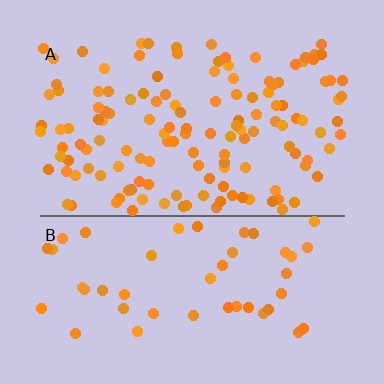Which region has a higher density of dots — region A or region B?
A (the top).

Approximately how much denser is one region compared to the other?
Approximately 2.8× — region A over region B.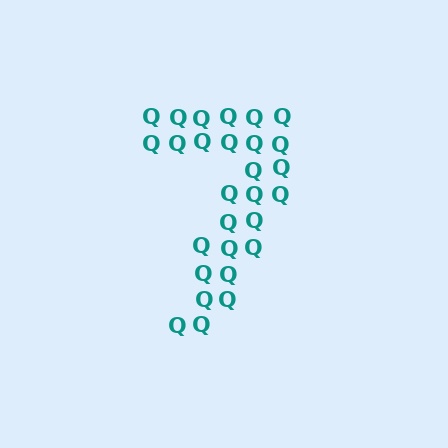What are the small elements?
The small elements are letter Q's.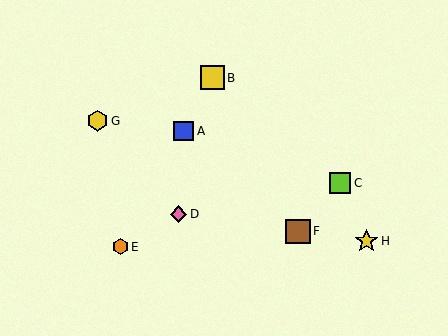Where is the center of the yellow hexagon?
The center of the yellow hexagon is at (98, 121).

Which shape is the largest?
The brown square (labeled F) is the largest.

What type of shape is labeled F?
Shape F is a brown square.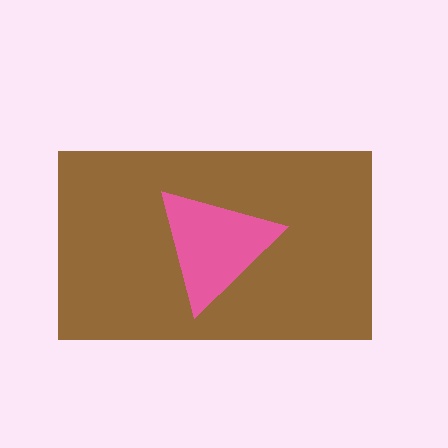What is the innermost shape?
The pink triangle.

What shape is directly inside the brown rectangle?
The pink triangle.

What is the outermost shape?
The brown rectangle.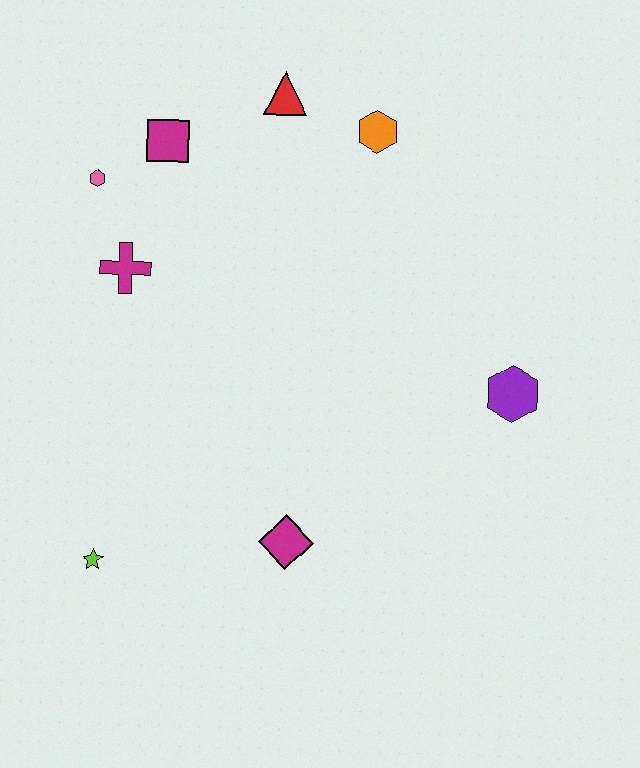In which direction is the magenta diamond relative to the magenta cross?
The magenta diamond is below the magenta cross.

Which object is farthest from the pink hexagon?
The purple hexagon is farthest from the pink hexagon.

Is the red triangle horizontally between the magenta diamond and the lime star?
Yes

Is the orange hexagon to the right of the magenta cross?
Yes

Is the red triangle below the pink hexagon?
No